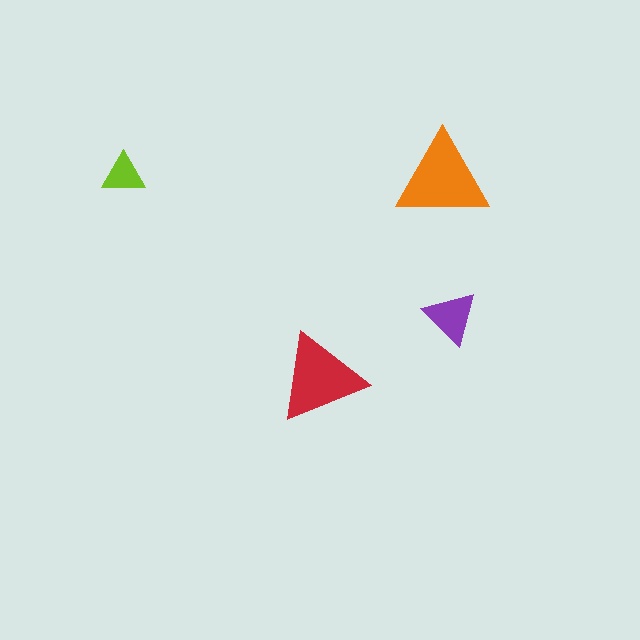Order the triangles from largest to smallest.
the orange one, the red one, the purple one, the lime one.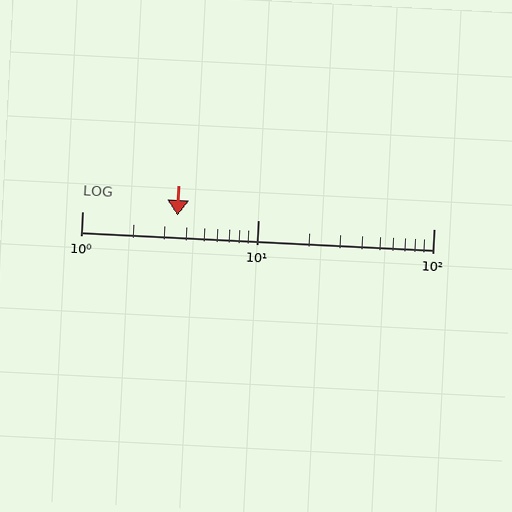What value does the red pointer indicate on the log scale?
The pointer indicates approximately 3.5.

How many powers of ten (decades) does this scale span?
The scale spans 2 decades, from 1 to 100.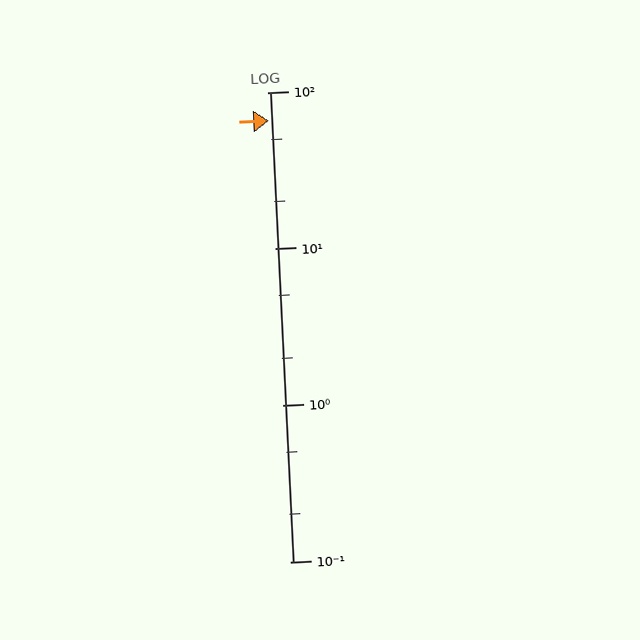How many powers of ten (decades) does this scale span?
The scale spans 3 decades, from 0.1 to 100.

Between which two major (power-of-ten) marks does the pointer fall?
The pointer is between 10 and 100.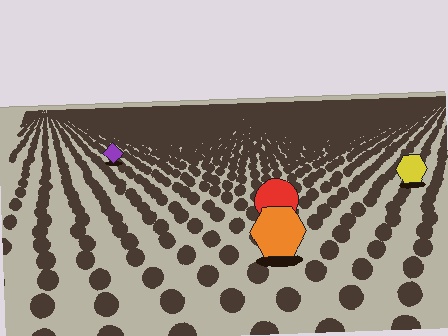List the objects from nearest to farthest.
From nearest to farthest: the orange hexagon, the red circle, the yellow hexagon, the purple diamond.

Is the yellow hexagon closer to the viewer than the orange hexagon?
No. The orange hexagon is closer — you can tell from the texture gradient: the ground texture is coarser near it.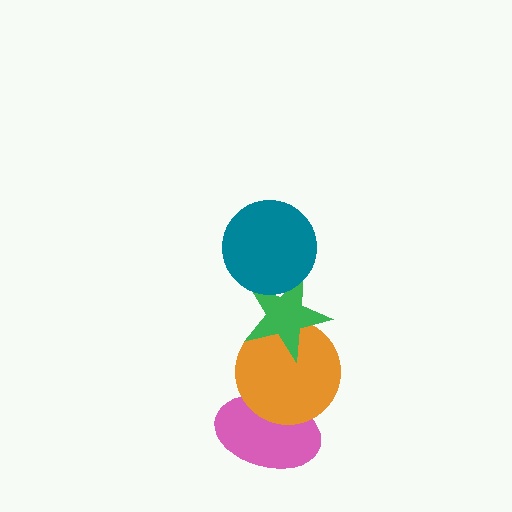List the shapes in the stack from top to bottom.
From top to bottom: the teal circle, the green star, the orange circle, the pink ellipse.